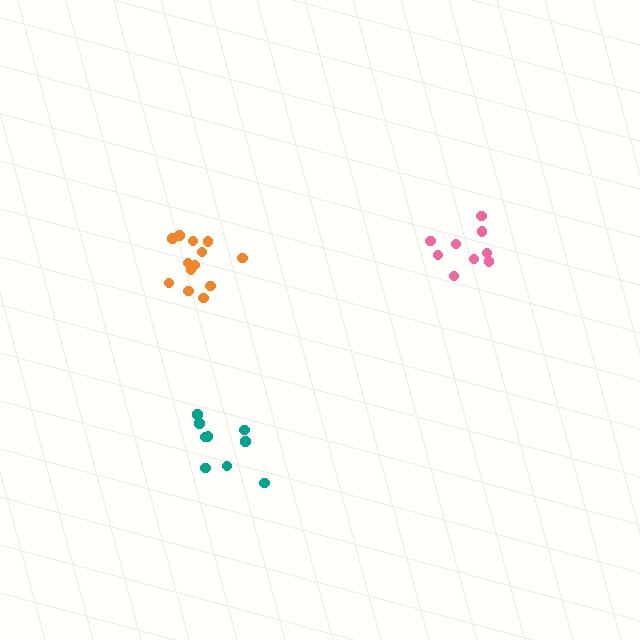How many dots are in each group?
Group 1: 9 dots, Group 2: 9 dots, Group 3: 13 dots (31 total).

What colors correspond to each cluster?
The clusters are colored: pink, teal, orange.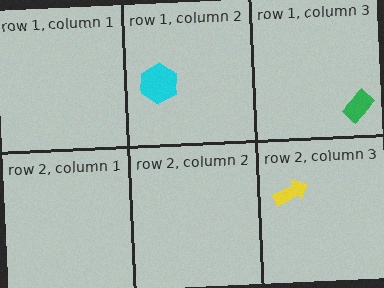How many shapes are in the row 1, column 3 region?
1.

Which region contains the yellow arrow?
The row 2, column 3 region.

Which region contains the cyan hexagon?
The row 1, column 2 region.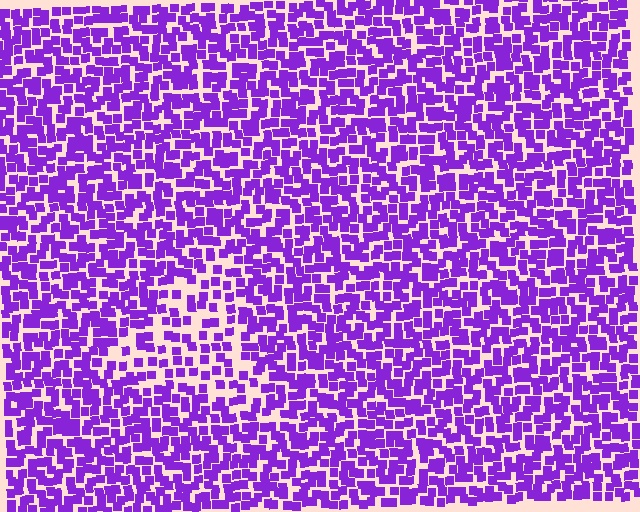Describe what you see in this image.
The image contains small purple elements arranged at two different densities. A triangle-shaped region is visible where the elements are less densely packed than the surrounding area.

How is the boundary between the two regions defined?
The boundary is defined by a change in element density (approximately 1.8x ratio). All elements are the same color, size, and shape.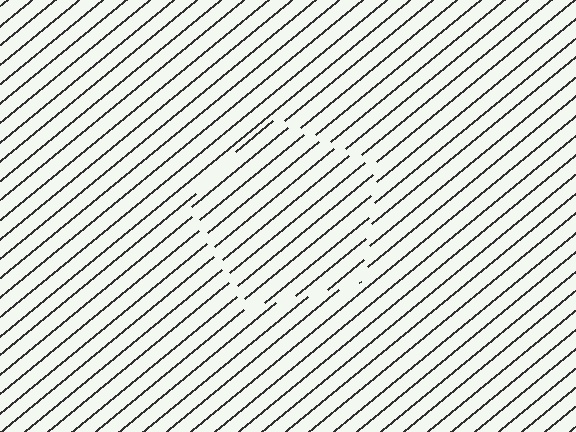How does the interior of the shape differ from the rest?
The interior of the shape contains the same grating, shifted by half a period — the contour is defined by the phase discontinuity where line-ends from the inner and outer gratings abut.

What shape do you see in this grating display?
An illusory pentagon. The interior of the shape contains the same grating, shifted by half a period — the contour is defined by the phase discontinuity where line-ends from the inner and outer gratings abut.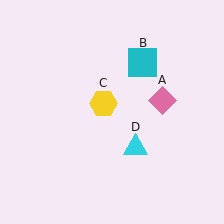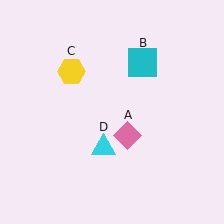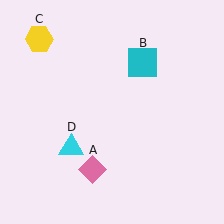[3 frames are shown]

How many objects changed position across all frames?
3 objects changed position: pink diamond (object A), yellow hexagon (object C), cyan triangle (object D).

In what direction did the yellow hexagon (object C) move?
The yellow hexagon (object C) moved up and to the left.